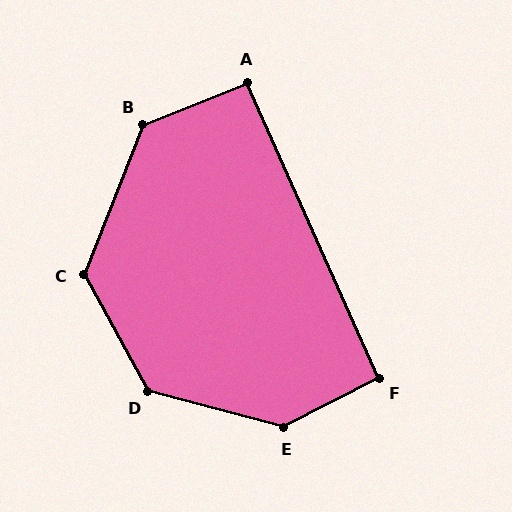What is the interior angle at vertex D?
Approximately 134 degrees (obtuse).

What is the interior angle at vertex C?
Approximately 130 degrees (obtuse).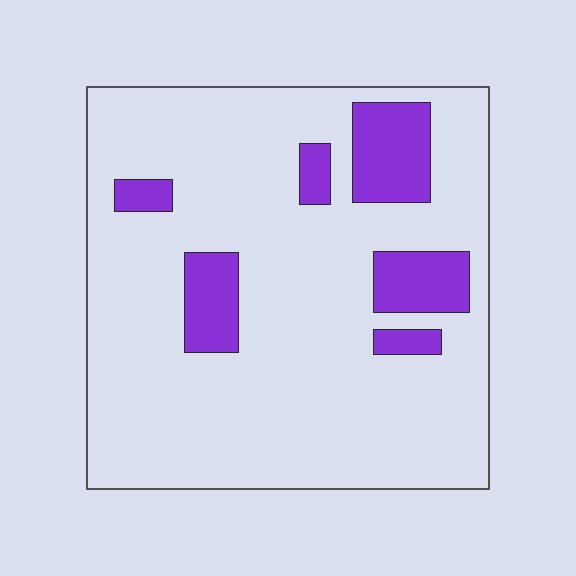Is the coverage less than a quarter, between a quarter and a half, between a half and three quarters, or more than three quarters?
Less than a quarter.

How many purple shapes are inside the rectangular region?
6.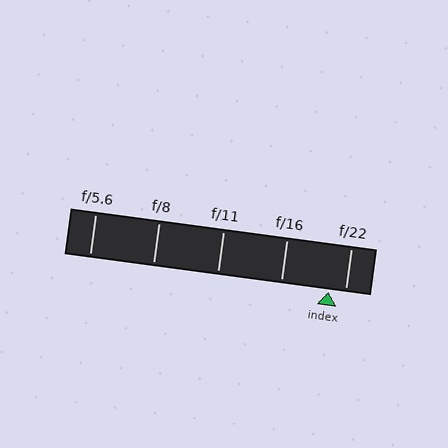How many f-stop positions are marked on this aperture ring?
There are 5 f-stop positions marked.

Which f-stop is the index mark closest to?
The index mark is closest to f/22.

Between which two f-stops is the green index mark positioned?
The index mark is between f/16 and f/22.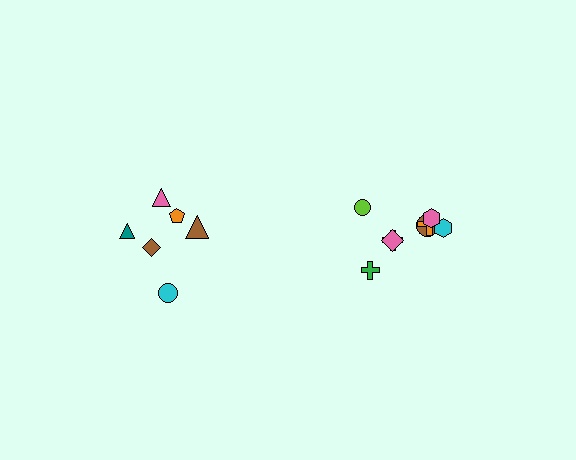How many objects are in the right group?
There are 8 objects.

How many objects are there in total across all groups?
There are 14 objects.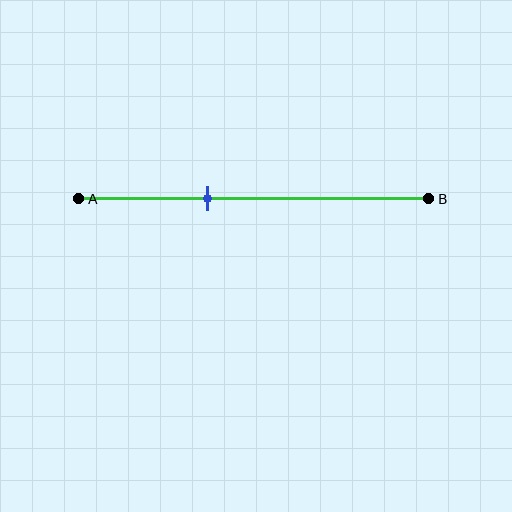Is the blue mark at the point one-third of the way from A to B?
No, the mark is at about 35% from A, not at the 33% one-third point.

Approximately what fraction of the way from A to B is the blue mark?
The blue mark is approximately 35% of the way from A to B.